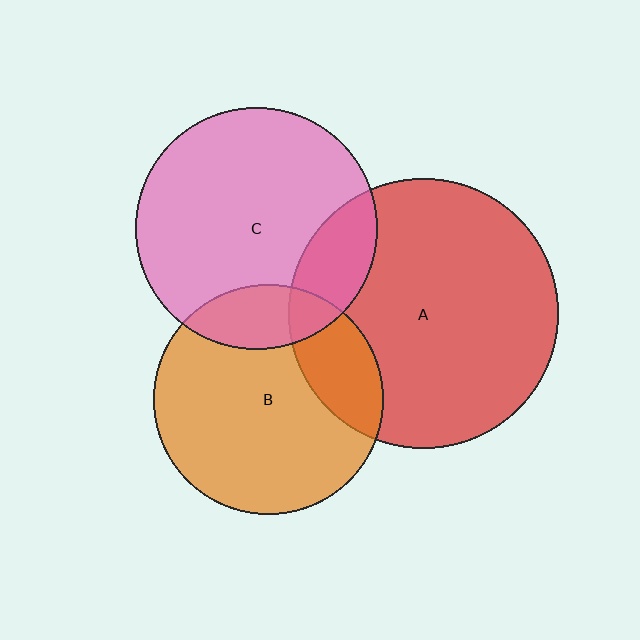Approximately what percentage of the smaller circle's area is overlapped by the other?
Approximately 20%.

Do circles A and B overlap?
Yes.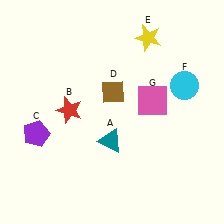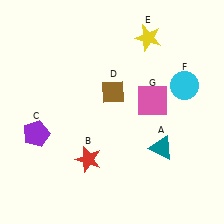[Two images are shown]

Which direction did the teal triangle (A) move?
The teal triangle (A) moved right.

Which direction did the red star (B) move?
The red star (B) moved down.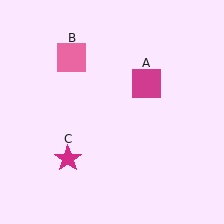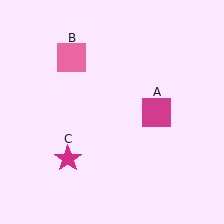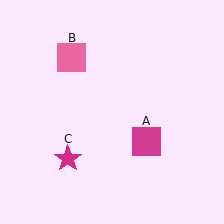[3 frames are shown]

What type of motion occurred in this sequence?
The magenta square (object A) rotated clockwise around the center of the scene.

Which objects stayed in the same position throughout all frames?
Pink square (object B) and magenta star (object C) remained stationary.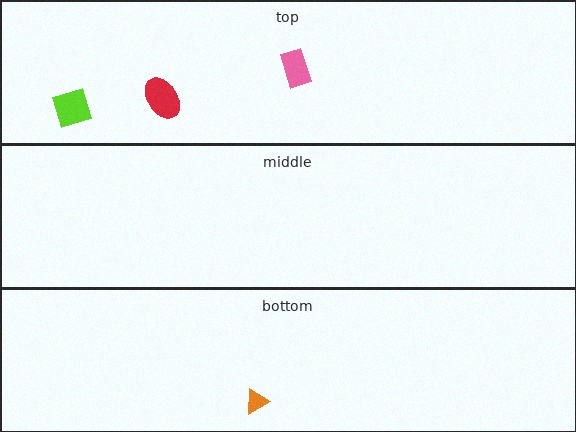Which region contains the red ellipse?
The top region.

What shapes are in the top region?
The pink rectangle, the lime diamond, the red ellipse.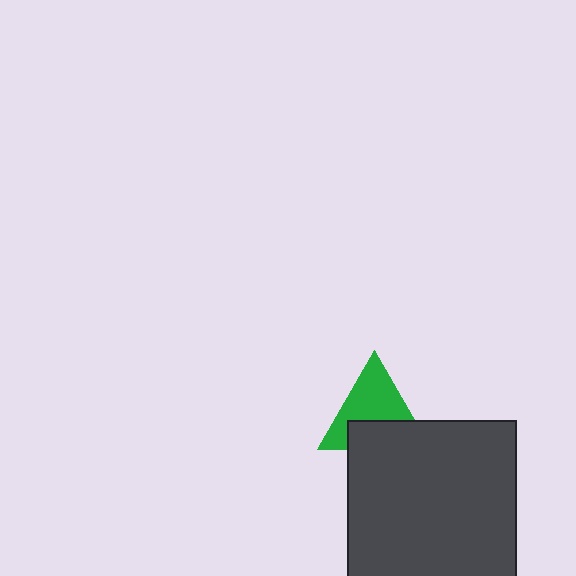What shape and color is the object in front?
The object in front is a dark gray square.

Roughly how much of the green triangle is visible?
About half of it is visible (roughly 60%).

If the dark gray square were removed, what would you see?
You would see the complete green triangle.